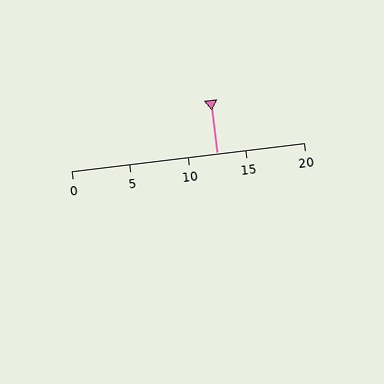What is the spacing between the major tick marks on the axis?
The major ticks are spaced 5 apart.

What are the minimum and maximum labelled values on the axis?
The axis runs from 0 to 20.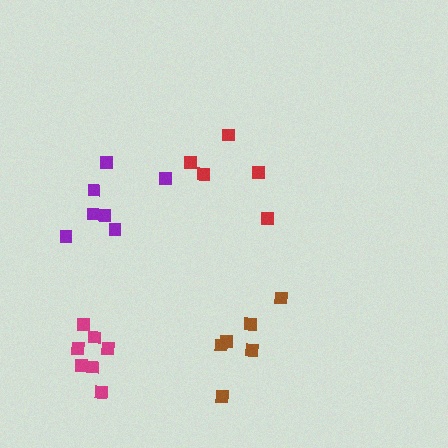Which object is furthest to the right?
The brown cluster is rightmost.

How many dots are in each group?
Group 1: 6 dots, Group 2: 5 dots, Group 3: 7 dots, Group 4: 7 dots (25 total).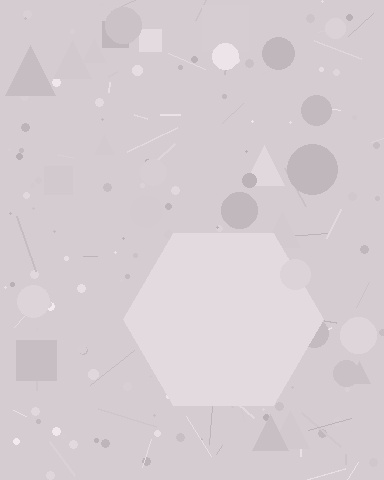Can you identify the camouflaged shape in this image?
The camouflaged shape is a hexagon.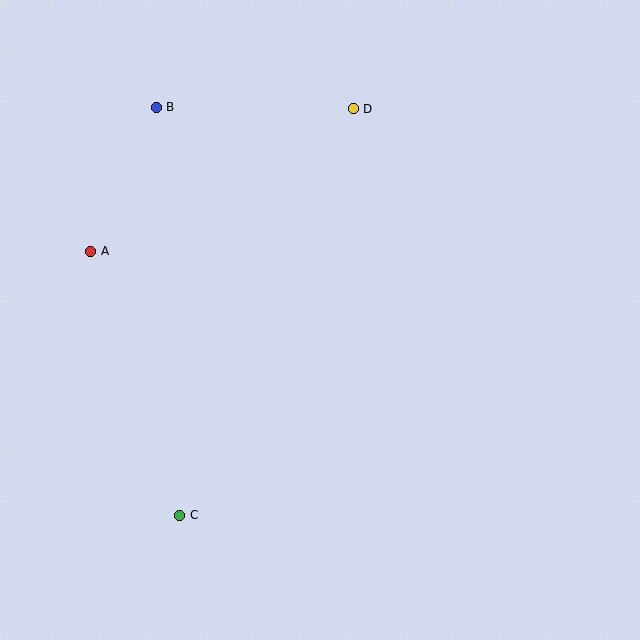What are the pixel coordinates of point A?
Point A is at (91, 251).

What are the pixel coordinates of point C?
Point C is at (180, 515).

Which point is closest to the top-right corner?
Point D is closest to the top-right corner.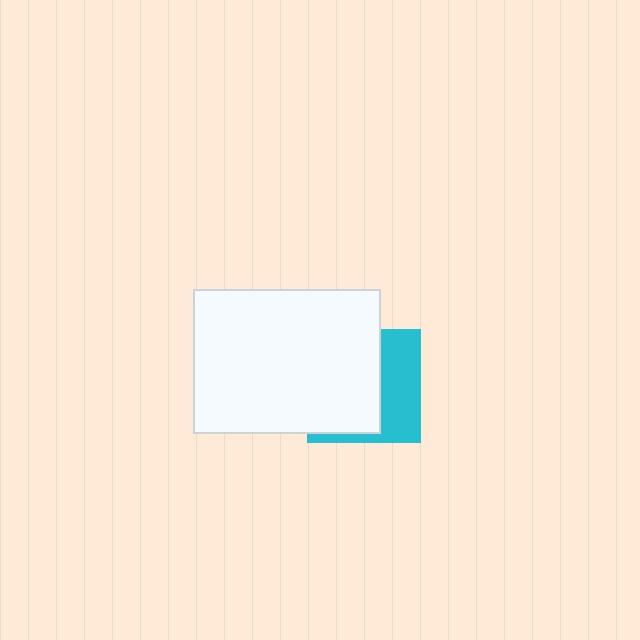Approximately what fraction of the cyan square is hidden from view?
Roughly 59% of the cyan square is hidden behind the white rectangle.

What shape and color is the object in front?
The object in front is a white rectangle.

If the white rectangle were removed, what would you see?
You would see the complete cyan square.